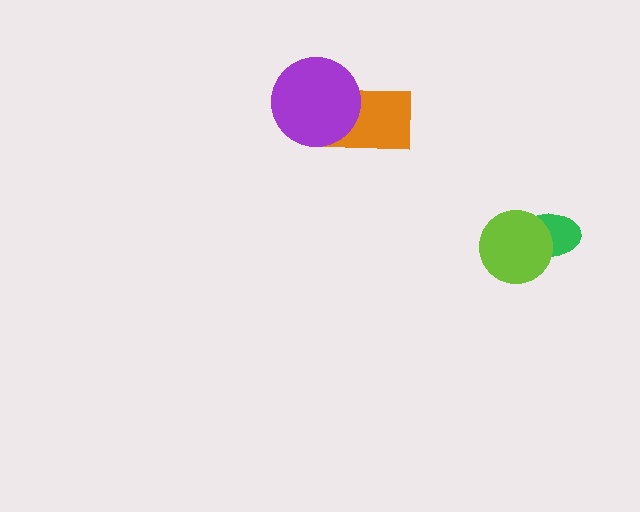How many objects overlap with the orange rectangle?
1 object overlaps with the orange rectangle.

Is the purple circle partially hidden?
No, no other shape covers it.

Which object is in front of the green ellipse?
The lime circle is in front of the green ellipse.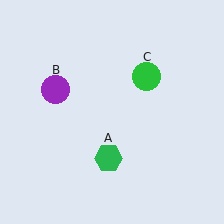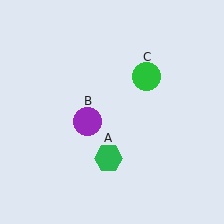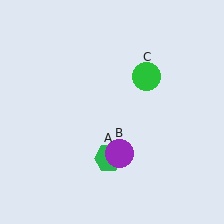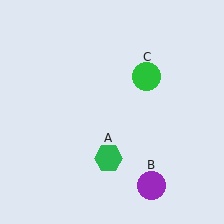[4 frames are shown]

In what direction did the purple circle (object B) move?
The purple circle (object B) moved down and to the right.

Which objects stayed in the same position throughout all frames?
Green hexagon (object A) and green circle (object C) remained stationary.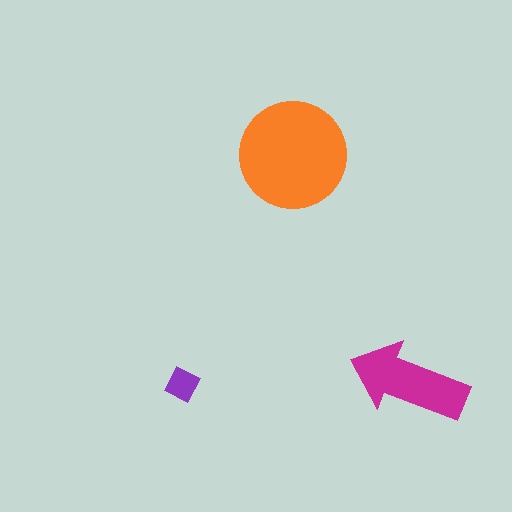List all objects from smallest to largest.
The purple square, the magenta arrow, the orange circle.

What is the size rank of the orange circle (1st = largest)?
1st.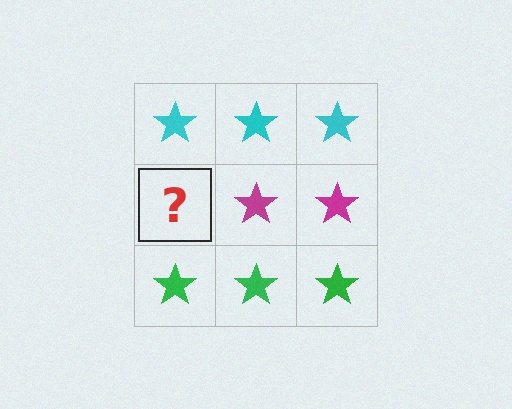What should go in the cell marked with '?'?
The missing cell should contain a magenta star.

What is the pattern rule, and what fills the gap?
The rule is that each row has a consistent color. The gap should be filled with a magenta star.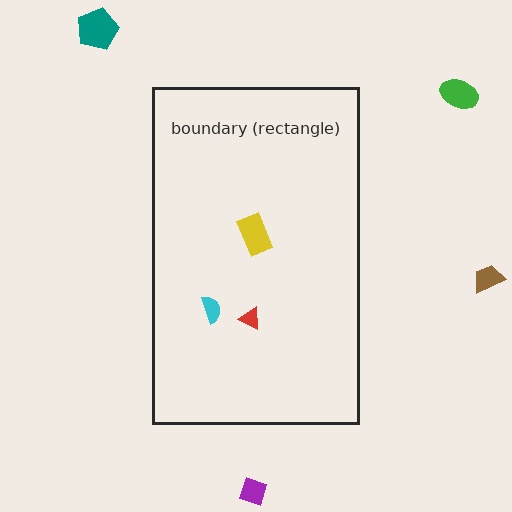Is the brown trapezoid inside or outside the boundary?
Outside.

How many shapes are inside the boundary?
3 inside, 4 outside.